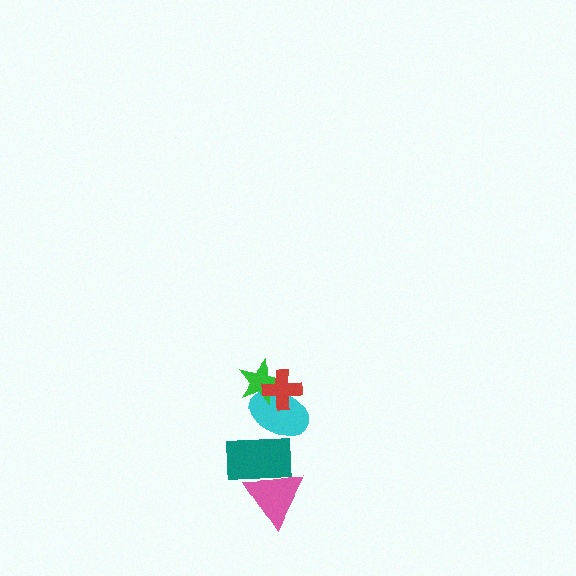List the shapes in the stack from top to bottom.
From top to bottom: the red cross, the green star, the cyan ellipse, the teal rectangle, the pink triangle.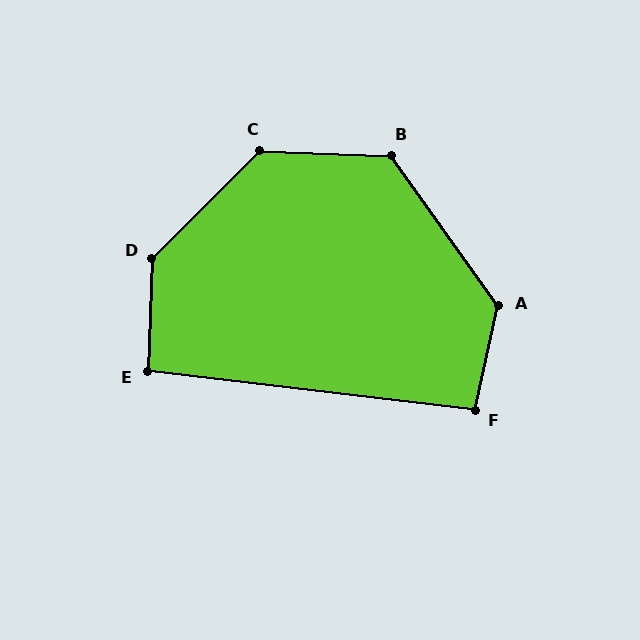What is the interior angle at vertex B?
Approximately 128 degrees (obtuse).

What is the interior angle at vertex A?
Approximately 132 degrees (obtuse).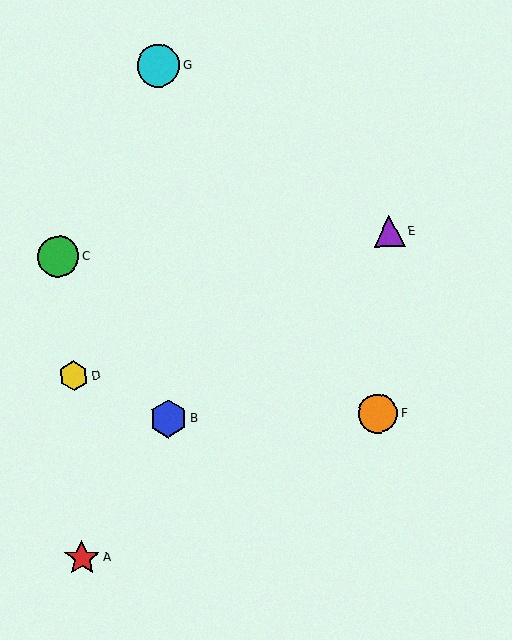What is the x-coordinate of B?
Object B is at x≈168.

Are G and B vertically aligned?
Yes, both are at x≈158.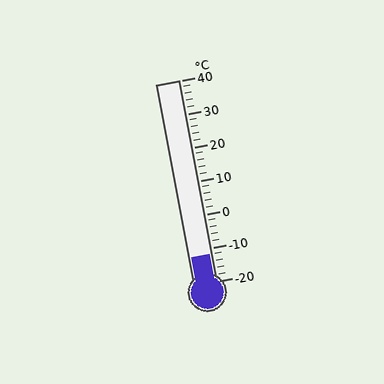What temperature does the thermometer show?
The thermometer shows approximately -12°C.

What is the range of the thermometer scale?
The thermometer scale ranges from -20°C to 40°C.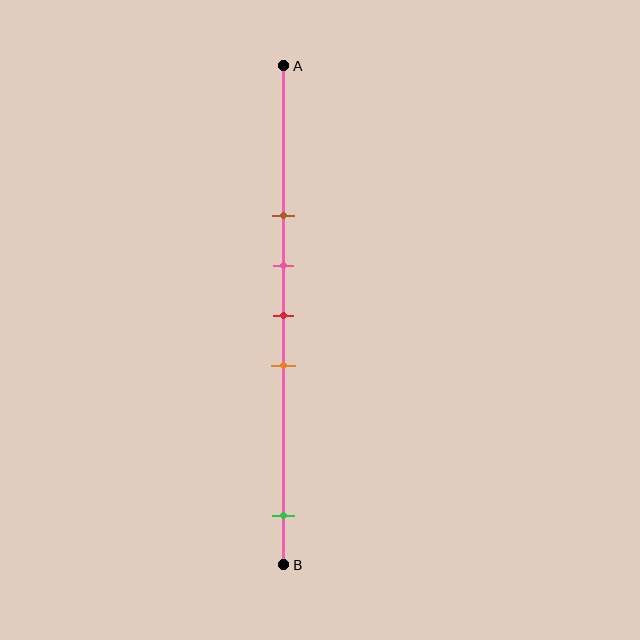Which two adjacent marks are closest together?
The pink and red marks are the closest adjacent pair.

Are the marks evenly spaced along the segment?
No, the marks are not evenly spaced.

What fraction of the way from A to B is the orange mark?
The orange mark is approximately 60% (0.6) of the way from A to B.